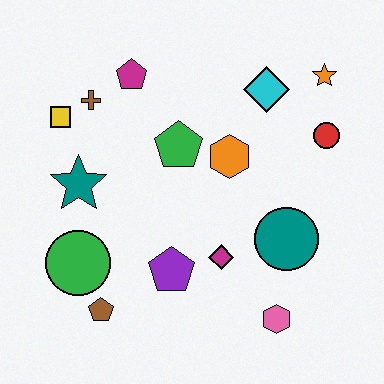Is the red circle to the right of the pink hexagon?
Yes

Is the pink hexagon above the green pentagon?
No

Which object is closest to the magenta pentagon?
The brown cross is closest to the magenta pentagon.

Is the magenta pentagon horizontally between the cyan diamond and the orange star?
No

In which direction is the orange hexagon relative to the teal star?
The orange hexagon is to the right of the teal star.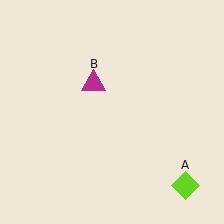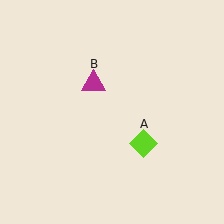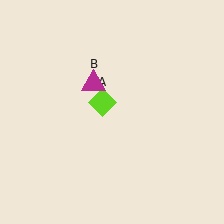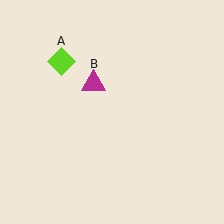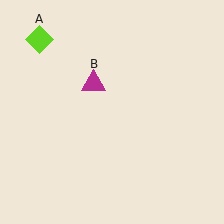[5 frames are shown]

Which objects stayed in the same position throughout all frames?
Magenta triangle (object B) remained stationary.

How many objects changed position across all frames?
1 object changed position: lime diamond (object A).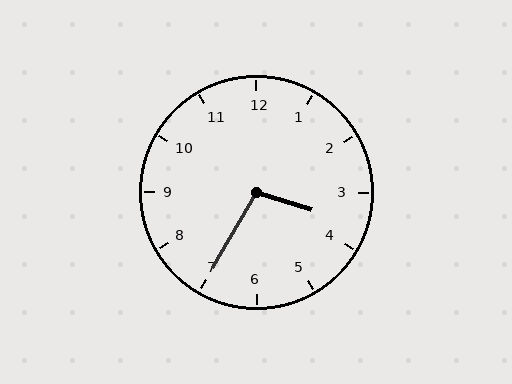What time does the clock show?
3:35.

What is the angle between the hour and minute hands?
Approximately 102 degrees.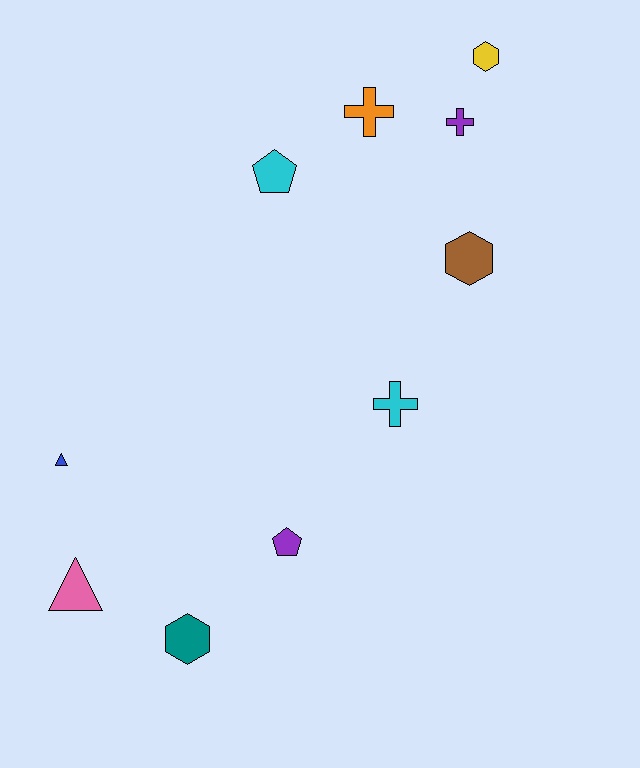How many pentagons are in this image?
There are 2 pentagons.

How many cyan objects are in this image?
There are 2 cyan objects.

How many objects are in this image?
There are 10 objects.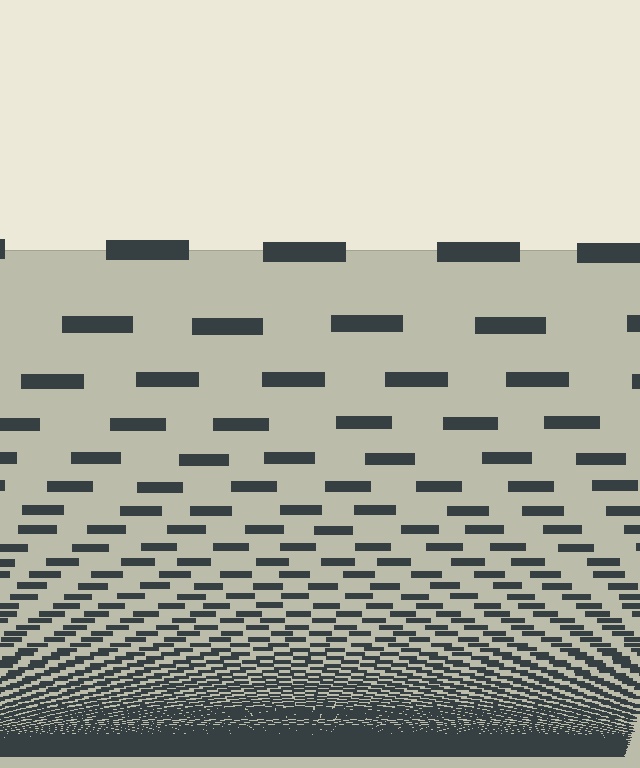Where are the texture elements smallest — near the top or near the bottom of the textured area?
Near the bottom.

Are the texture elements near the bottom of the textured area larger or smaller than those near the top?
Smaller. The gradient is inverted — elements near the bottom are smaller and denser.